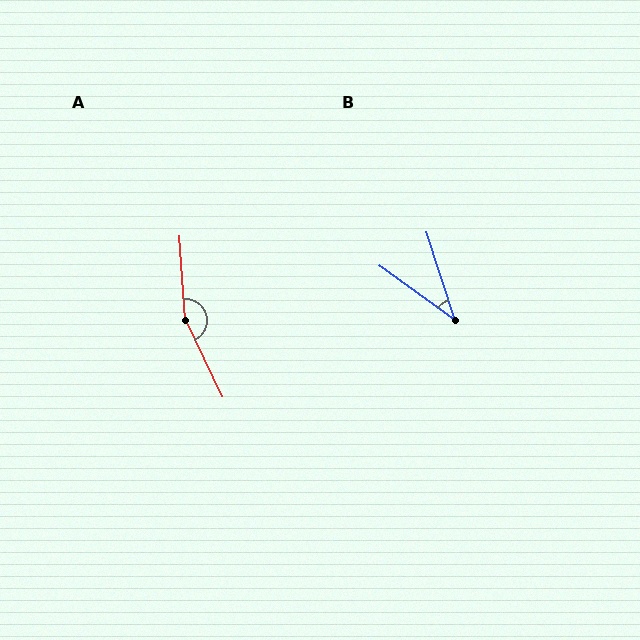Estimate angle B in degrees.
Approximately 36 degrees.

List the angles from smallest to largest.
B (36°), A (158°).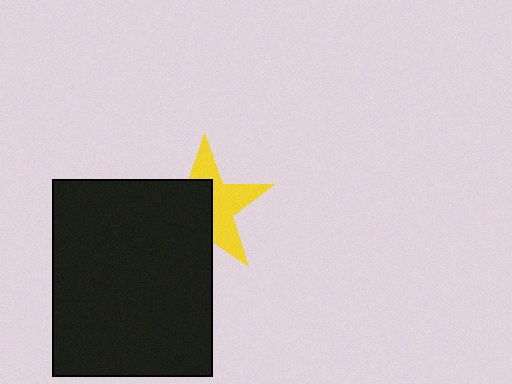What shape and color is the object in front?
The object in front is a black rectangle.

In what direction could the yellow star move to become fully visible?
The yellow star could move toward the upper-right. That would shift it out from behind the black rectangle entirely.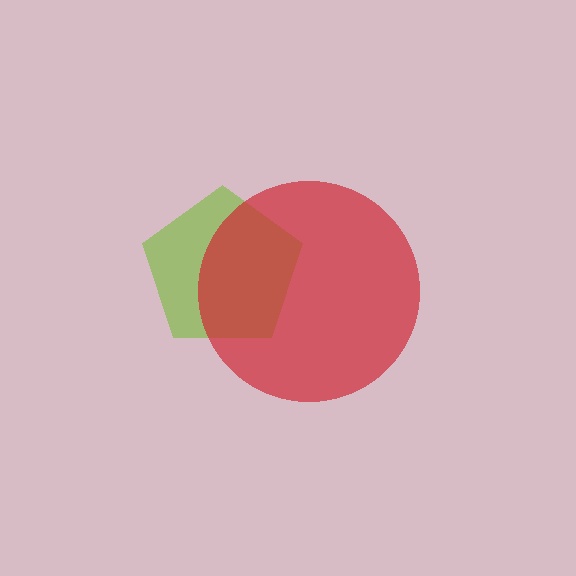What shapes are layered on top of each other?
The layered shapes are: a lime pentagon, a red circle.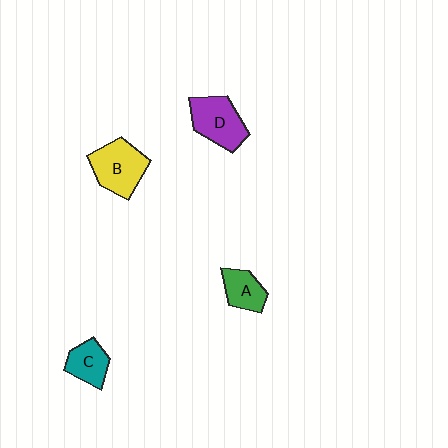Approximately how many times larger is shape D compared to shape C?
Approximately 1.5 times.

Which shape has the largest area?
Shape B (yellow).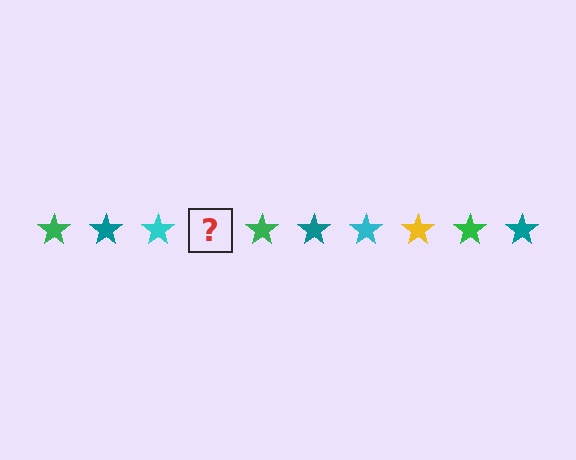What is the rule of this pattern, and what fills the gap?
The rule is that the pattern cycles through green, teal, cyan, yellow stars. The gap should be filled with a yellow star.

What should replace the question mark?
The question mark should be replaced with a yellow star.